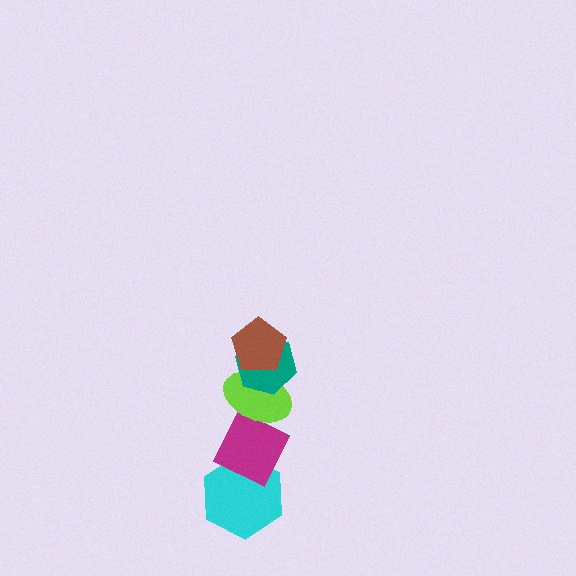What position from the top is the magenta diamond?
The magenta diamond is 4th from the top.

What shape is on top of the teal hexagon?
The brown pentagon is on top of the teal hexagon.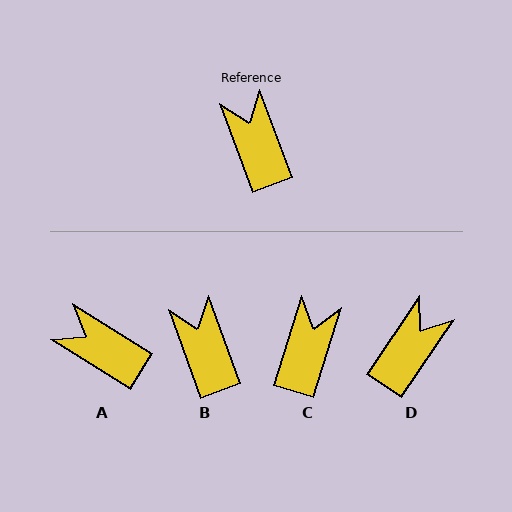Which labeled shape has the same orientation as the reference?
B.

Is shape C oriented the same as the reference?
No, it is off by about 37 degrees.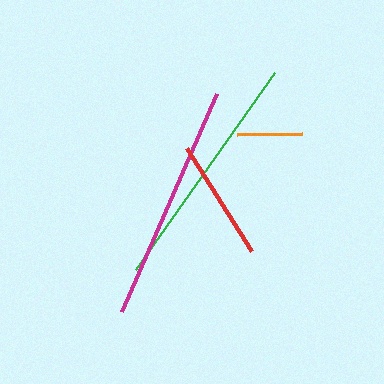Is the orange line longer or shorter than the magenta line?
The magenta line is longer than the orange line.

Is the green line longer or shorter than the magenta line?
The green line is longer than the magenta line.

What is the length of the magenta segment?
The magenta segment is approximately 237 pixels long.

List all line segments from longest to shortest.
From longest to shortest: green, magenta, red, orange.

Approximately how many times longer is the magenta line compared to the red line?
The magenta line is approximately 2.0 times the length of the red line.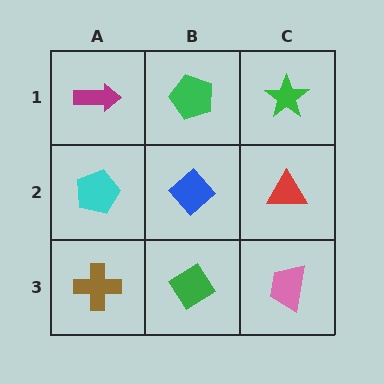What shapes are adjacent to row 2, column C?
A green star (row 1, column C), a pink trapezoid (row 3, column C), a blue diamond (row 2, column B).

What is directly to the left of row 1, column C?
A green pentagon.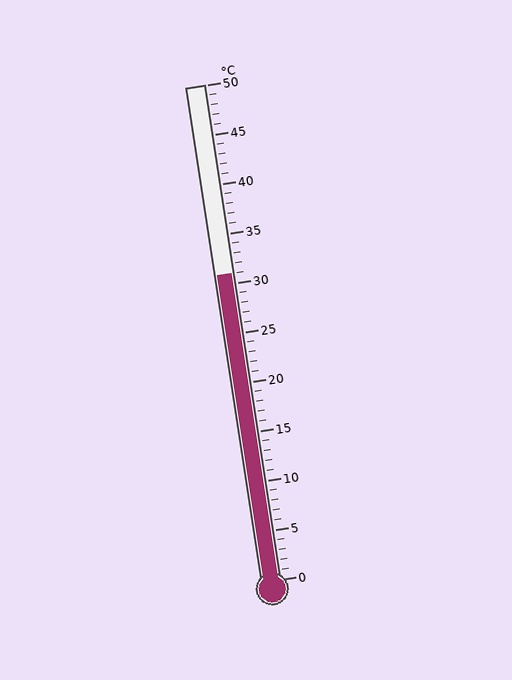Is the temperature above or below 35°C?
The temperature is below 35°C.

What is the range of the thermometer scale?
The thermometer scale ranges from 0°C to 50°C.